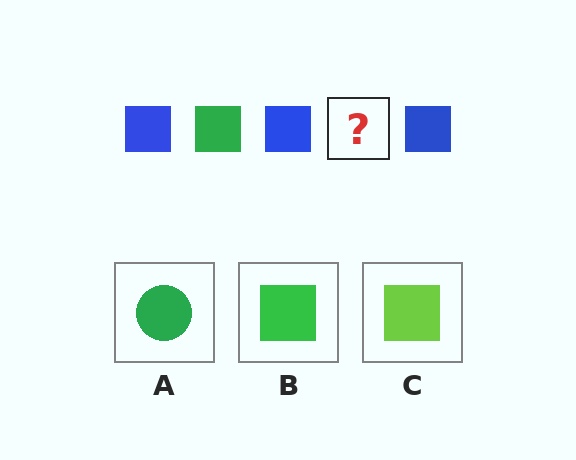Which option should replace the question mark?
Option B.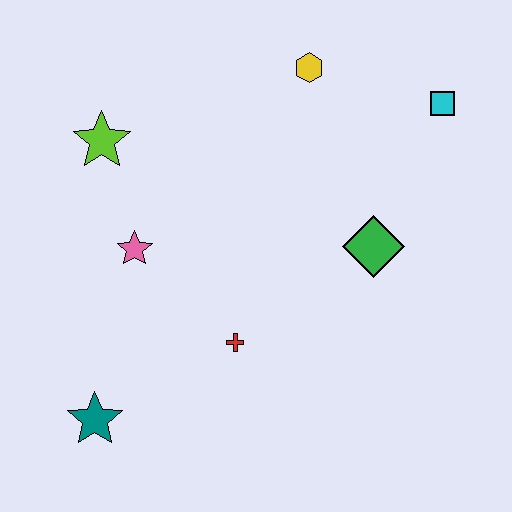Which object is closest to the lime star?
The pink star is closest to the lime star.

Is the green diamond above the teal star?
Yes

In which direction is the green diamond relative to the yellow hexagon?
The green diamond is below the yellow hexagon.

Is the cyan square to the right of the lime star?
Yes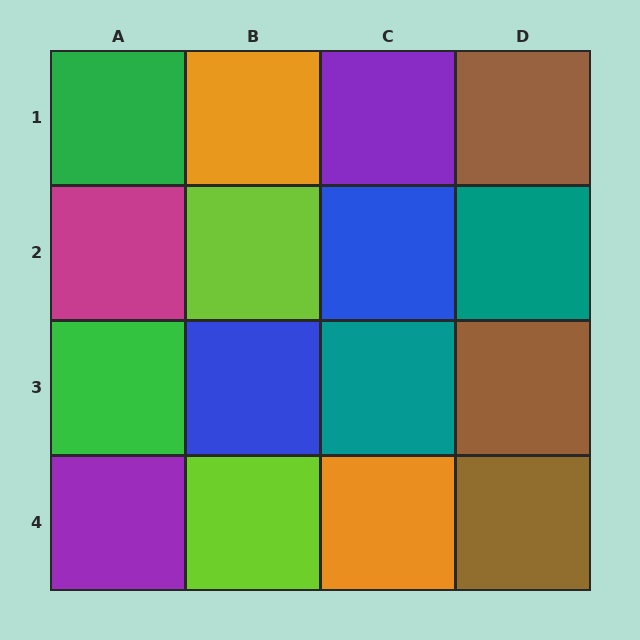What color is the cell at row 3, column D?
Brown.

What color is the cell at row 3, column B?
Blue.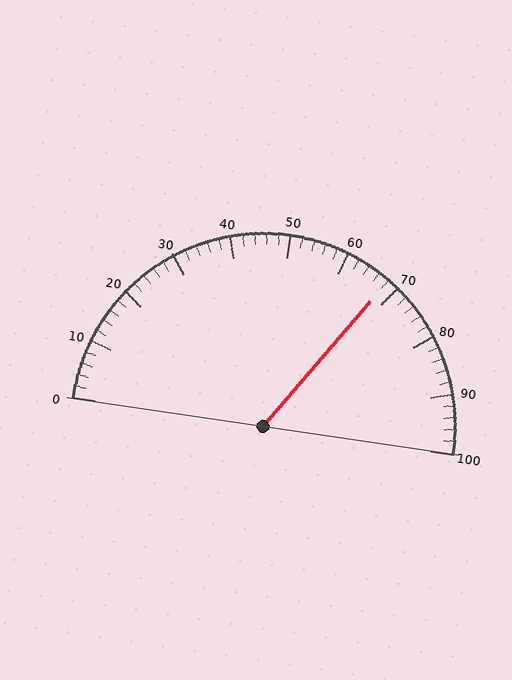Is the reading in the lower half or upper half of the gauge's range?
The reading is in the upper half of the range (0 to 100).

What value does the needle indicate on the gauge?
The needle indicates approximately 68.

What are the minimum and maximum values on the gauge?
The gauge ranges from 0 to 100.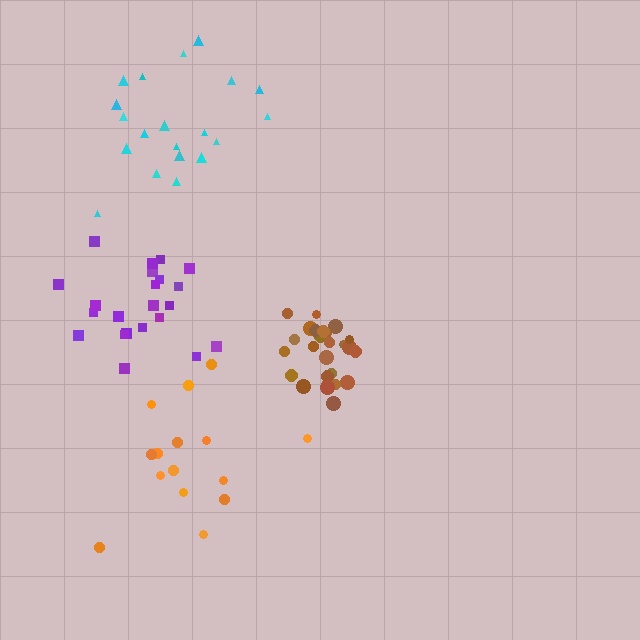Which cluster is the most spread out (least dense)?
Orange.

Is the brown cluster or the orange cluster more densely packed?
Brown.